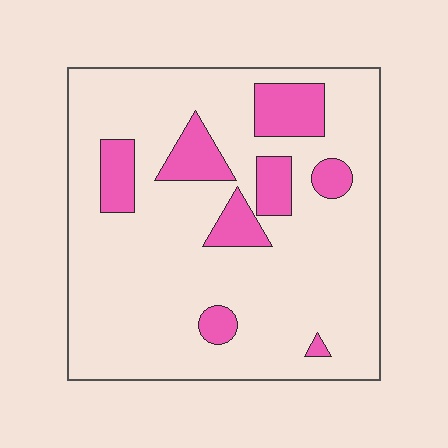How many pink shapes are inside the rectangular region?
8.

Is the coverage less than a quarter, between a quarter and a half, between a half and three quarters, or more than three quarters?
Less than a quarter.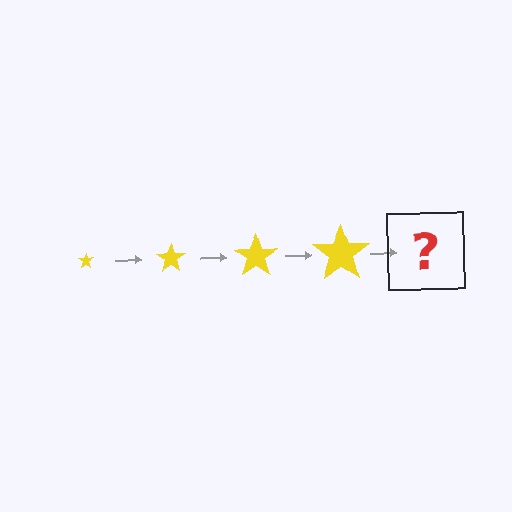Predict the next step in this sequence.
The next step is a yellow star, larger than the previous one.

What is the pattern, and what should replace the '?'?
The pattern is that the star gets progressively larger each step. The '?' should be a yellow star, larger than the previous one.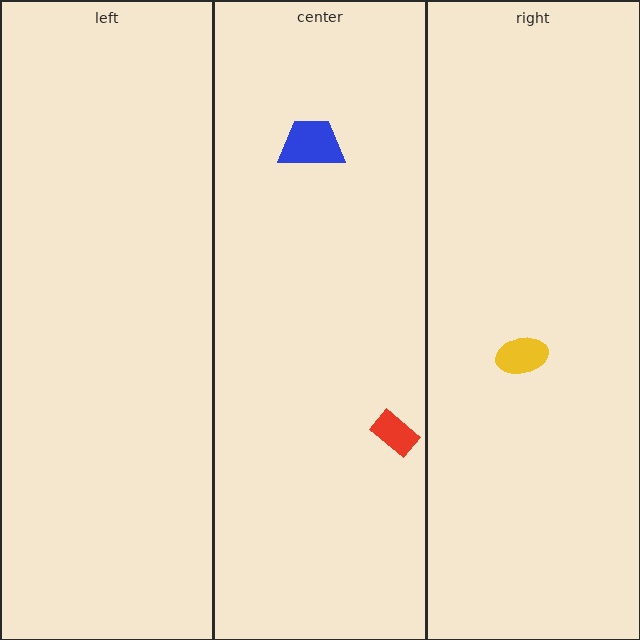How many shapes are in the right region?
1.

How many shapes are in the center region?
2.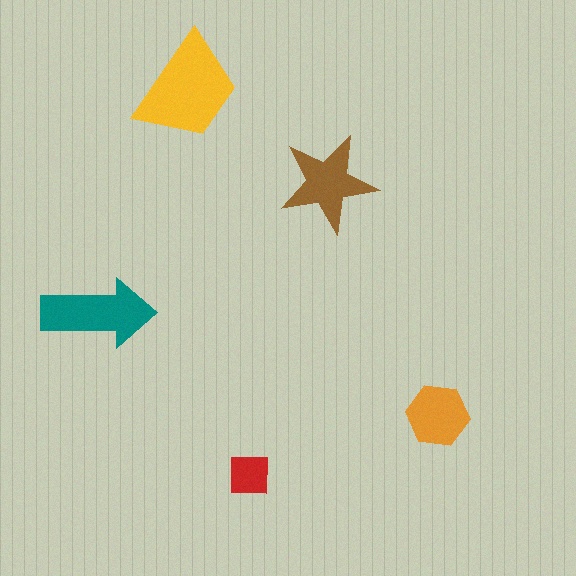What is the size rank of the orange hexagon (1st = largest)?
4th.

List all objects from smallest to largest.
The red square, the orange hexagon, the brown star, the teal arrow, the yellow trapezoid.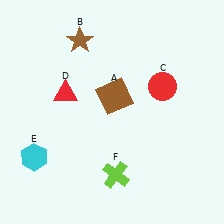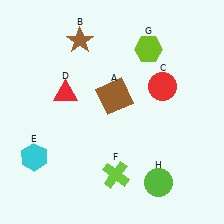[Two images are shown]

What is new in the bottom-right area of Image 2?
A lime circle (H) was added in the bottom-right area of Image 2.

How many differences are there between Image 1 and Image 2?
There are 2 differences between the two images.